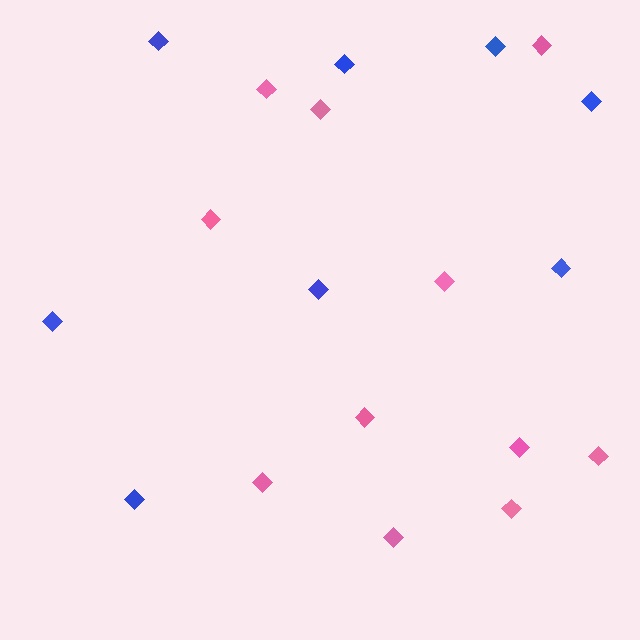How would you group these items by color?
There are 2 groups: one group of pink diamonds (11) and one group of blue diamonds (8).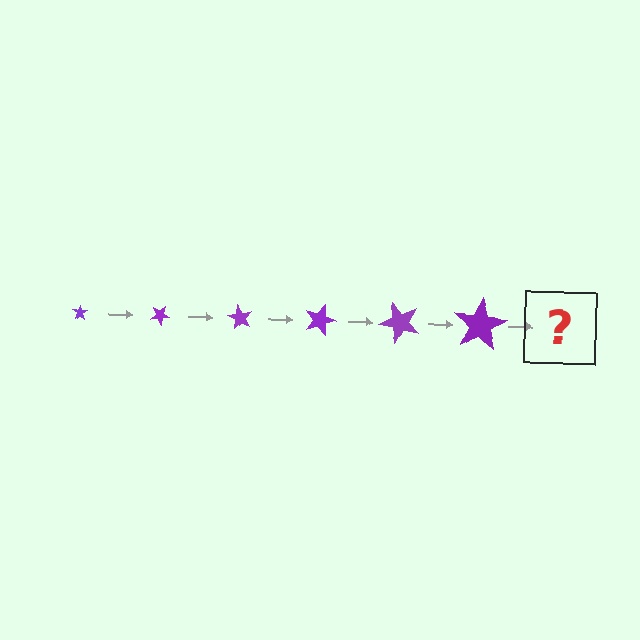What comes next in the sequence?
The next element should be a star, larger than the previous one and rotated 180 degrees from the start.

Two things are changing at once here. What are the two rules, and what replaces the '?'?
The two rules are that the star grows larger each step and it rotates 30 degrees each step. The '?' should be a star, larger than the previous one and rotated 180 degrees from the start.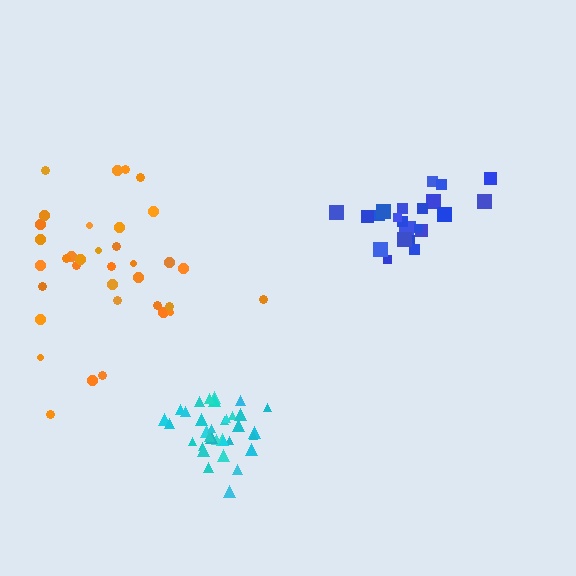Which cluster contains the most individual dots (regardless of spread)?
Orange (35).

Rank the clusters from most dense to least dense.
cyan, blue, orange.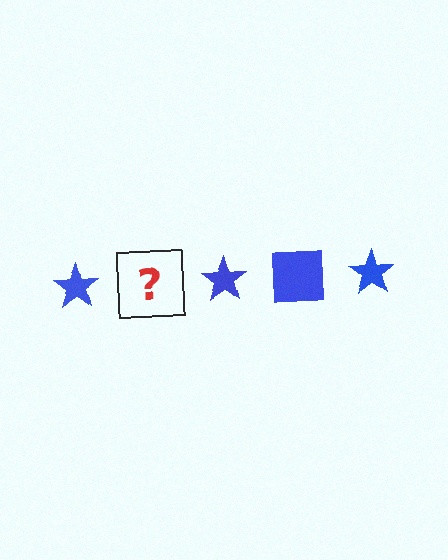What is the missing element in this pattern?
The missing element is a blue square.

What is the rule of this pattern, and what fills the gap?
The rule is that the pattern cycles through star, square shapes in blue. The gap should be filled with a blue square.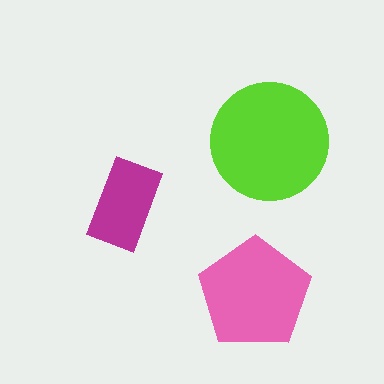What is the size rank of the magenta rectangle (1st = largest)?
3rd.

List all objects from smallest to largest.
The magenta rectangle, the pink pentagon, the lime circle.